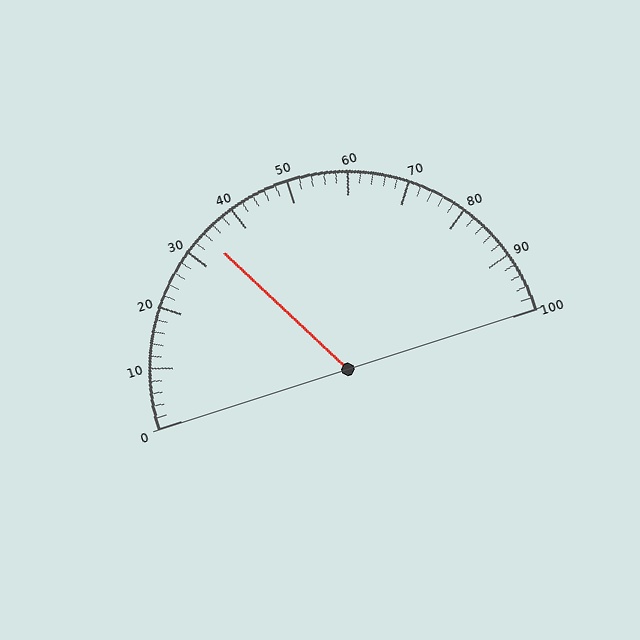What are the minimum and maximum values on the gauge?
The gauge ranges from 0 to 100.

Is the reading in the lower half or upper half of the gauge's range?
The reading is in the lower half of the range (0 to 100).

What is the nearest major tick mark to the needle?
The nearest major tick mark is 30.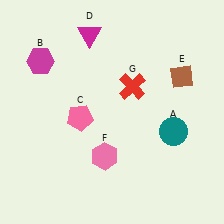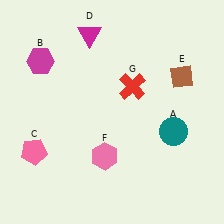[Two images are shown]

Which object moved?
The pink pentagon (C) moved left.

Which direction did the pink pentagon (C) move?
The pink pentagon (C) moved left.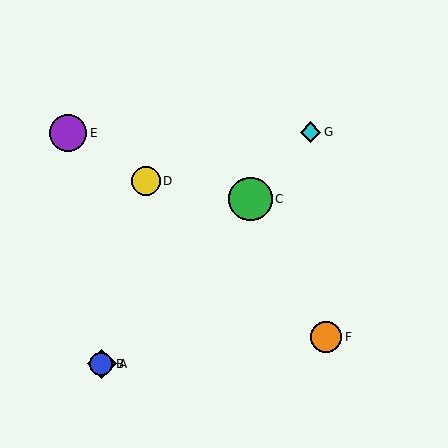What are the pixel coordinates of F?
Object F is at (326, 337).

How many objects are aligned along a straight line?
4 objects (A, B, C, G) are aligned along a straight line.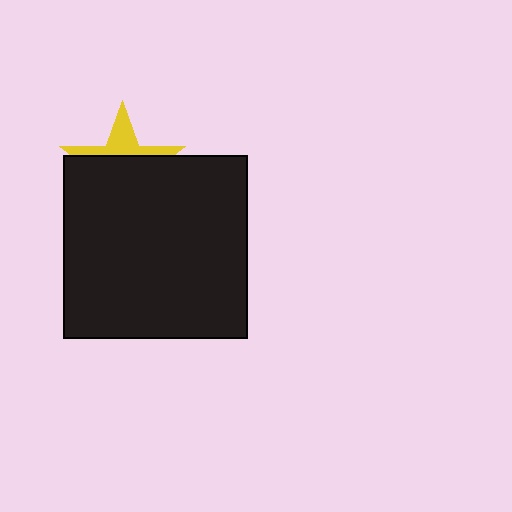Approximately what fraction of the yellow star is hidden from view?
Roughly 64% of the yellow star is hidden behind the black square.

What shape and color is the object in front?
The object in front is a black square.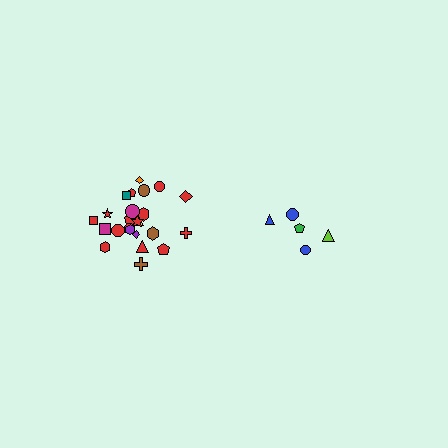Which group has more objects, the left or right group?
The left group.